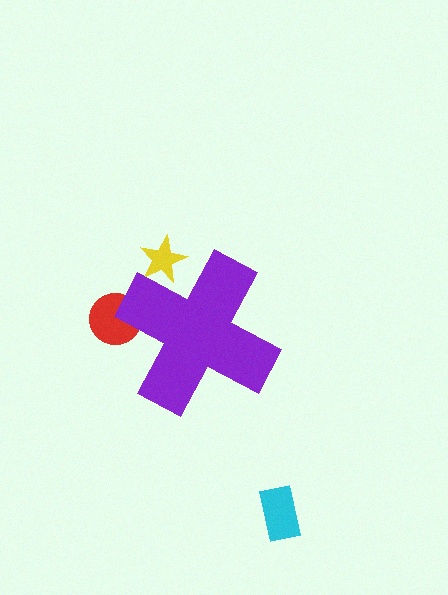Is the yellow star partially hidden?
Yes, the yellow star is partially hidden behind the purple cross.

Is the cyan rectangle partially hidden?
No, the cyan rectangle is fully visible.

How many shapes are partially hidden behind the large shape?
2 shapes are partially hidden.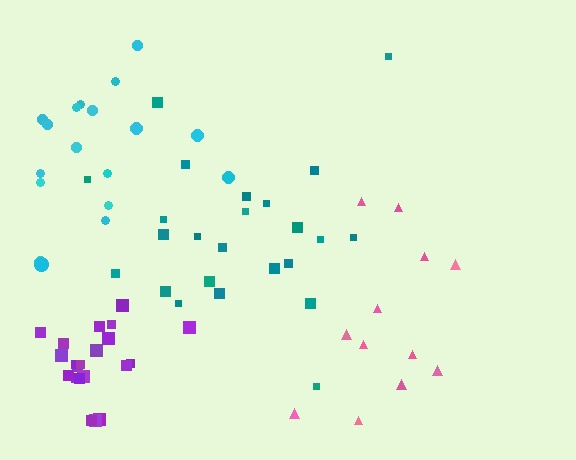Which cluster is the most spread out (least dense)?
Pink.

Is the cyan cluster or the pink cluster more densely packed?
Cyan.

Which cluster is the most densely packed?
Purple.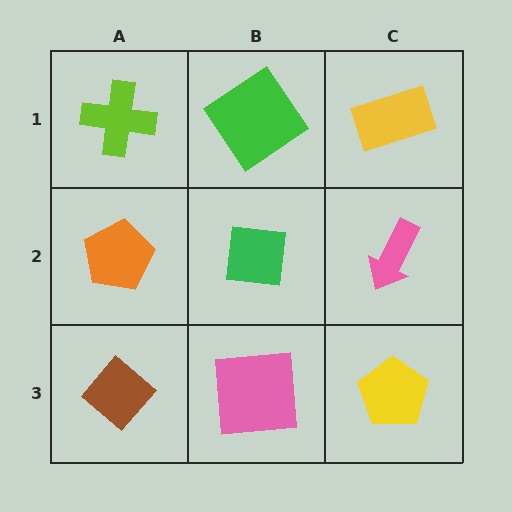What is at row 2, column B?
A green square.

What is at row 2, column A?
An orange pentagon.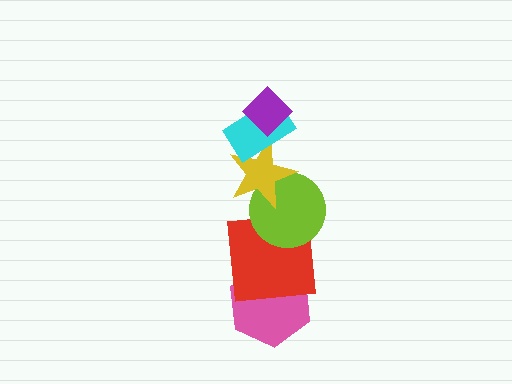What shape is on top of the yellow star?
The cyan rectangle is on top of the yellow star.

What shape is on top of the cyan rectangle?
The purple diamond is on top of the cyan rectangle.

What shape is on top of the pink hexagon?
The red square is on top of the pink hexagon.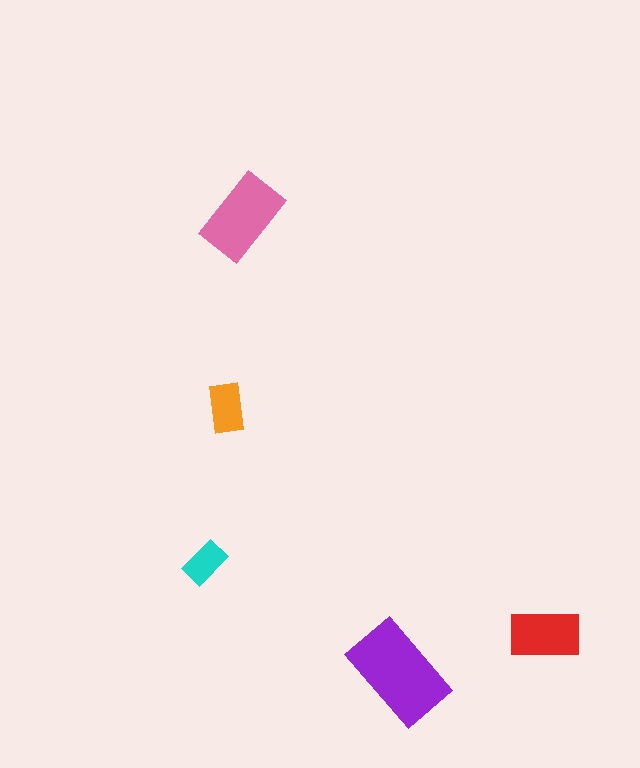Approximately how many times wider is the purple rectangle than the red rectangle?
About 1.5 times wider.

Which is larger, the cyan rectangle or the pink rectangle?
The pink one.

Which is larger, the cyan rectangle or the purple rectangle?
The purple one.